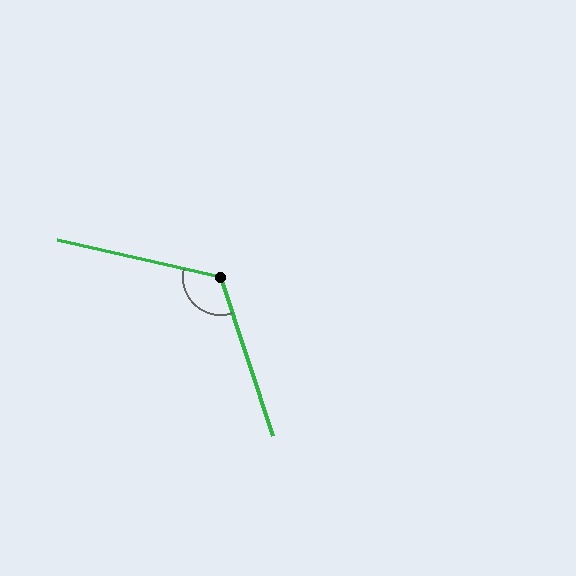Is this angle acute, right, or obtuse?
It is obtuse.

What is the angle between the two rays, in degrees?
Approximately 121 degrees.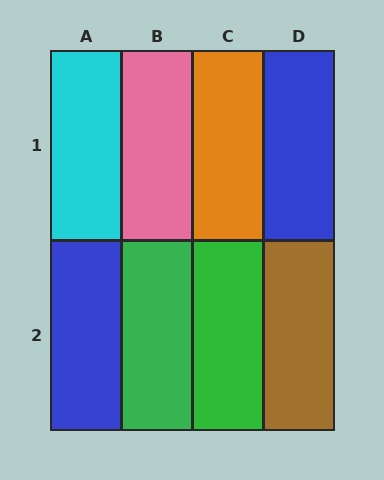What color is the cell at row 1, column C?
Orange.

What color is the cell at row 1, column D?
Blue.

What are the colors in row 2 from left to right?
Blue, green, green, brown.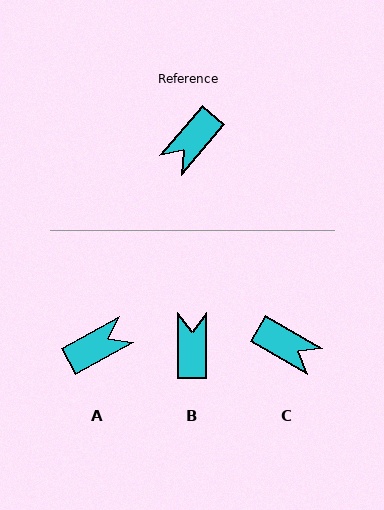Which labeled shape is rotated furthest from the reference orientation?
A, about 160 degrees away.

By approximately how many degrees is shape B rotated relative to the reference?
Approximately 139 degrees clockwise.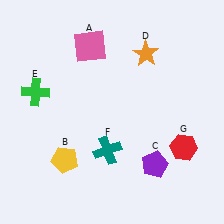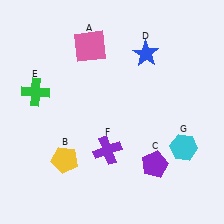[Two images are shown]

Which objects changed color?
D changed from orange to blue. F changed from teal to purple. G changed from red to cyan.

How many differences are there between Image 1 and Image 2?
There are 3 differences between the two images.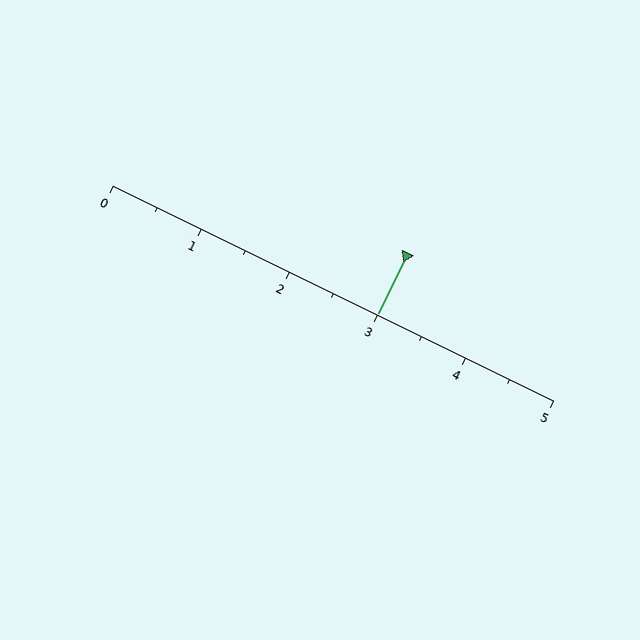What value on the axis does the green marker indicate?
The marker indicates approximately 3.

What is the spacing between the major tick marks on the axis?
The major ticks are spaced 1 apart.